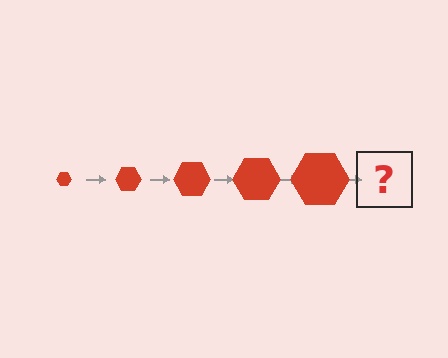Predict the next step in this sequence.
The next step is a red hexagon, larger than the previous one.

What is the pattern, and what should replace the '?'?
The pattern is that the hexagon gets progressively larger each step. The '?' should be a red hexagon, larger than the previous one.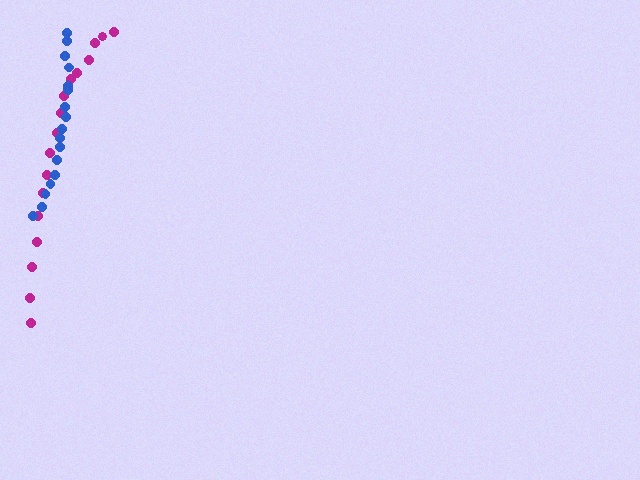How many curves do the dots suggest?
There are 2 distinct paths.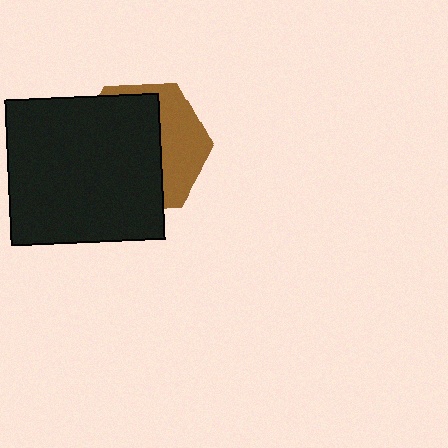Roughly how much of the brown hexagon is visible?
A small part of it is visible (roughly 36%).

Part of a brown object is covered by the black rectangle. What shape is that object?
It is a hexagon.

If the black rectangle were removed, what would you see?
You would see the complete brown hexagon.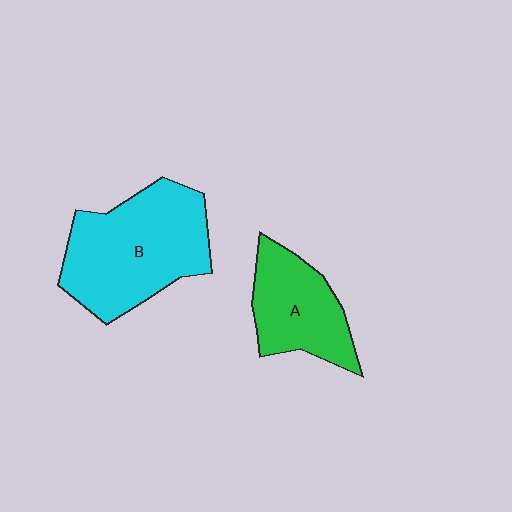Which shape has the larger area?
Shape B (cyan).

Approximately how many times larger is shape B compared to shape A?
Approximately 1.6 times.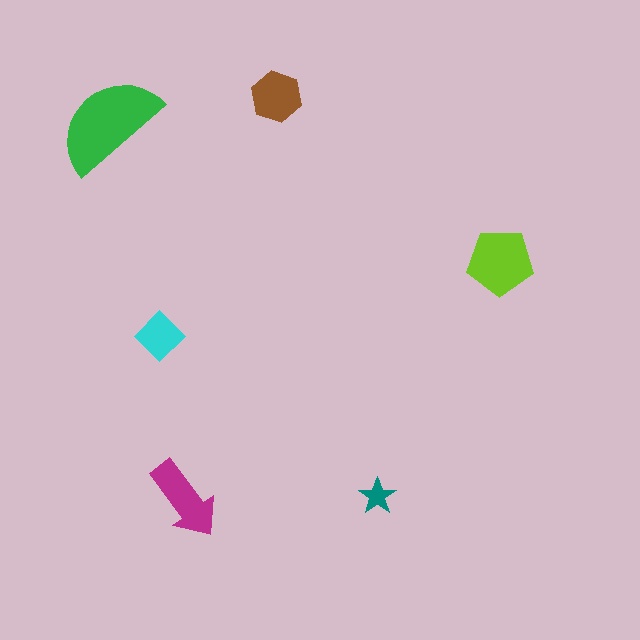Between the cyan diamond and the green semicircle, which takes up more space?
The green semicircle.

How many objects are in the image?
There are 6 objects in the image.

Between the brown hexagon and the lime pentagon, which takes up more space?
The lime pentagon.